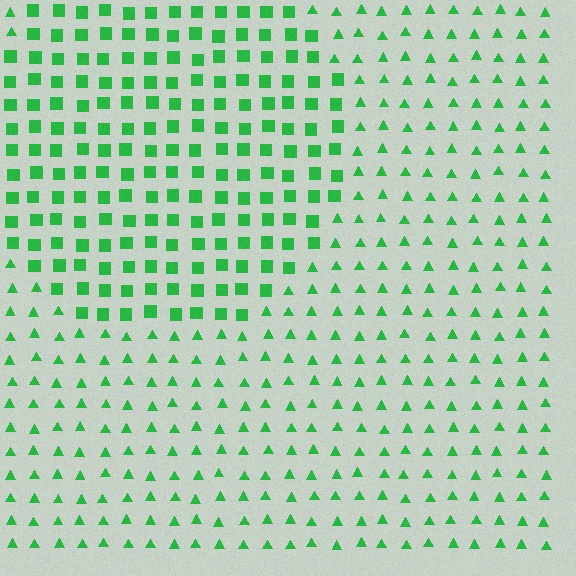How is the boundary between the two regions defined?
The boundary is defined by a change in element shape: squares inside vs. triangles outside. All elements share the same color and spacing.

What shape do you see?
I see a circle.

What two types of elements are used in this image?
The image uses squares inside the circle region and triangles outside it.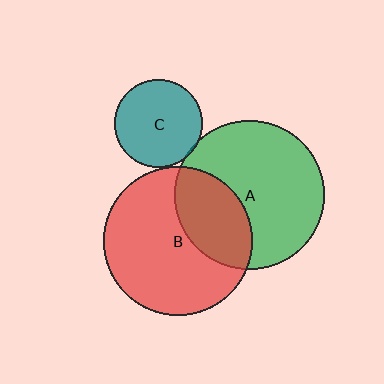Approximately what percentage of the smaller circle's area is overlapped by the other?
Approximately 5%.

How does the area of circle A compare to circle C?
Approximately 2.9 times.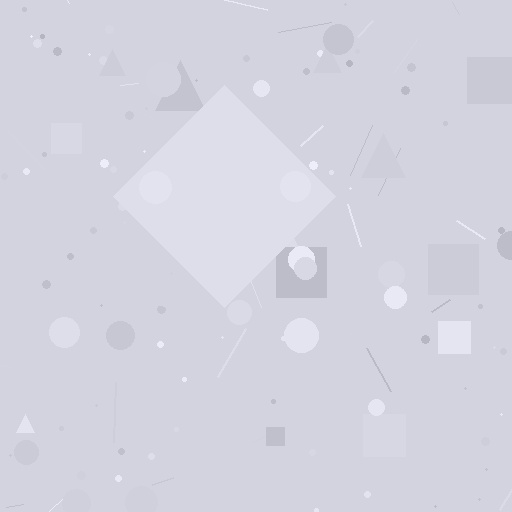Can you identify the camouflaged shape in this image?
The camouflaged shape is a diamond.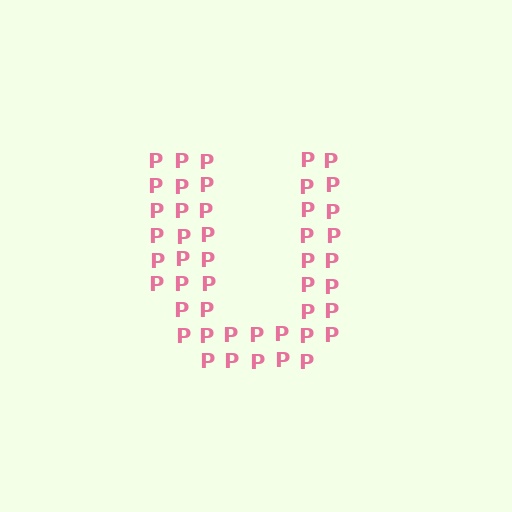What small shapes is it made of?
It is made of small letter P's.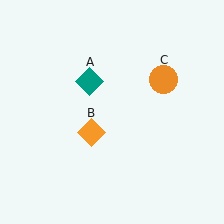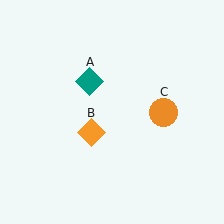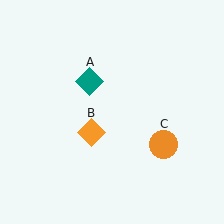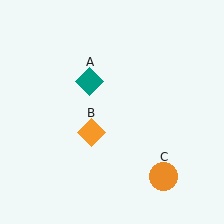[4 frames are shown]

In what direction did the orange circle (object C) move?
The orange circle (object C) moved down.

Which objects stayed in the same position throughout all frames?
Teal diamond (object A) and orange diamond (object B) remained stationary.